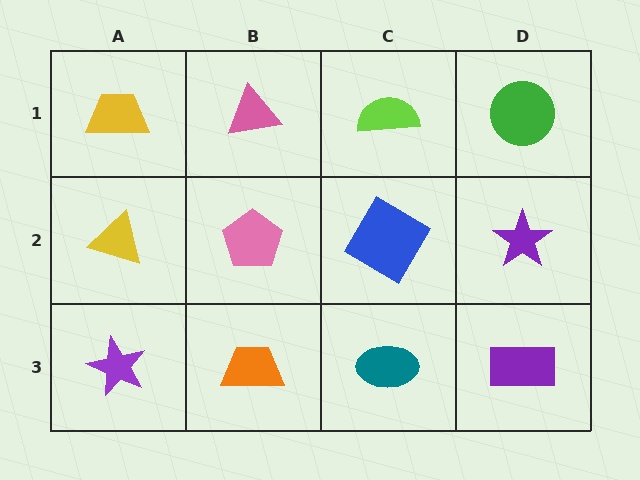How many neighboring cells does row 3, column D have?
2.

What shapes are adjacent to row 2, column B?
A pink triangle (row 1, column B), an orange trapezoid (row 3, column B), a yellow triangle (row 2, column A), a blue diamond (row 2, column C).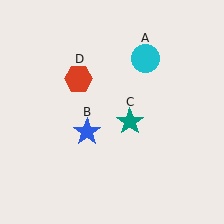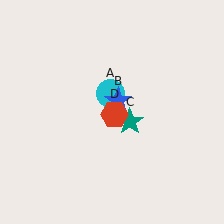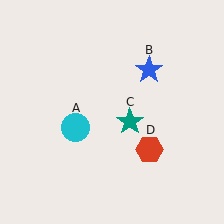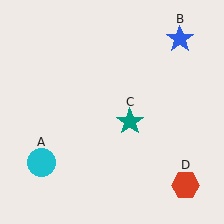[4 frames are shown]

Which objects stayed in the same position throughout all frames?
Teal star (object C) remained stationary.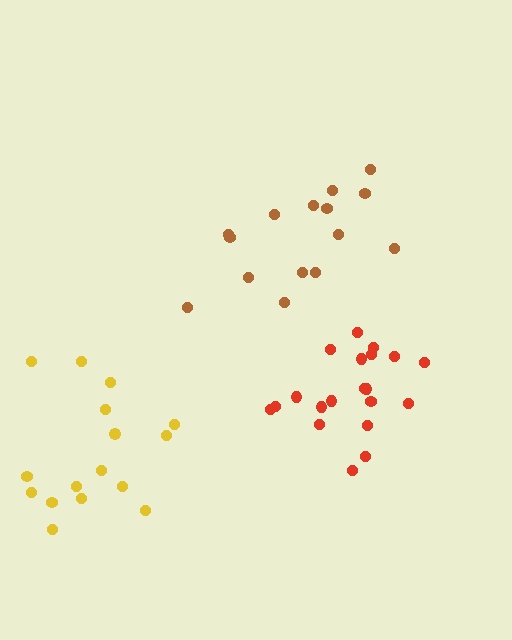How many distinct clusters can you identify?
There are 3 distinct clusters.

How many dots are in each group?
Group 1: 16 dots, Group 2: 15 dots, Group 3: 20 dots (51 total).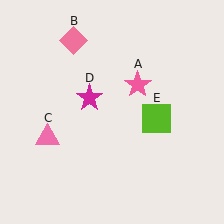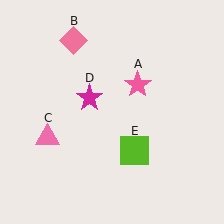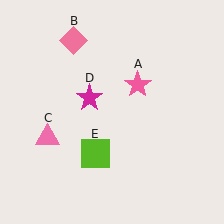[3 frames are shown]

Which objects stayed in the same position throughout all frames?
Pink star (object A) and pink diamond (object B) and pink triangle (object C) and magenta star (object D) remained stationary.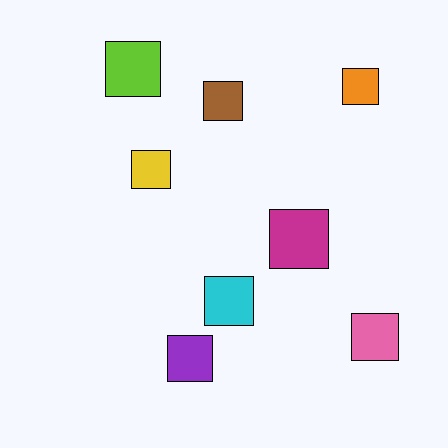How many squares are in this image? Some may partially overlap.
There are 8 squares.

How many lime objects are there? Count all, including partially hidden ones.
There is 1 lime object.